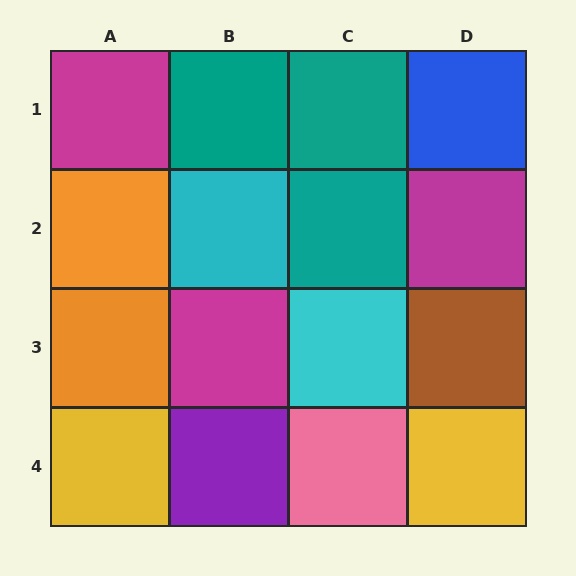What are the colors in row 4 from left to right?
Yellow, purple, pink, yellow.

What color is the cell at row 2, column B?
Cyan.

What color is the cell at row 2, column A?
Orange.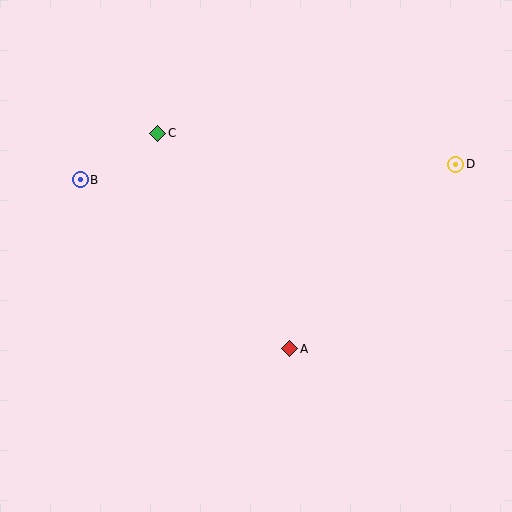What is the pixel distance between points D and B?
The distance between D and B is 375 pixels.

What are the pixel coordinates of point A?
Point A is at (290, 349).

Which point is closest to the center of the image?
Point A at (290, 349) is closest to the center.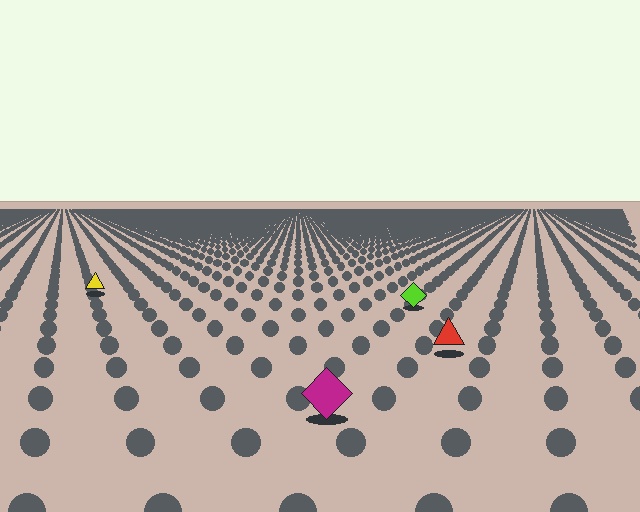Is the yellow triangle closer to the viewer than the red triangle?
No. The red triangle is closer — you can tell from the texture gradient: the ground texture is coarser near it.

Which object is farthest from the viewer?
The yellow triangle is farthest from the viewer. It appears smaller and the ground texture around it is denser.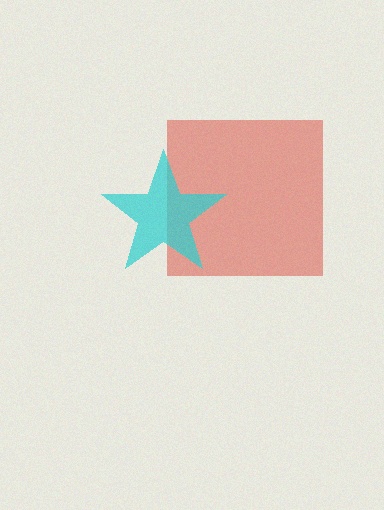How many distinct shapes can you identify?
There are 2 distinct shapes: a red square, a cyan star.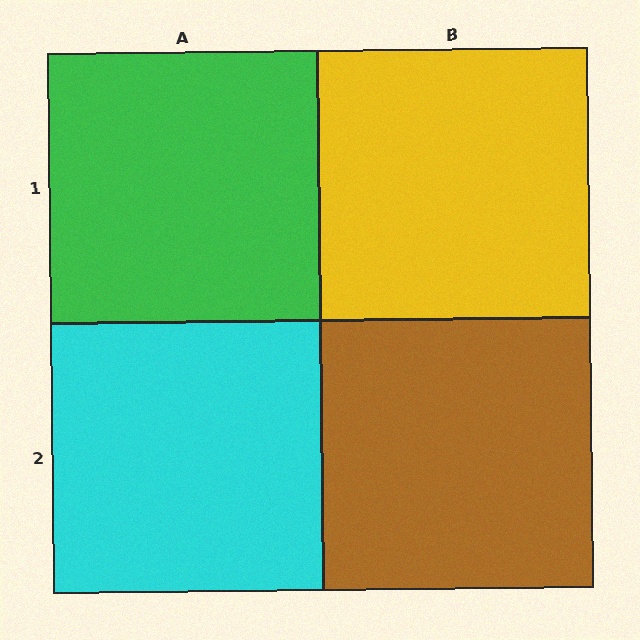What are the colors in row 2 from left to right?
Cyan, brown.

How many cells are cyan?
1 cell is cyan.